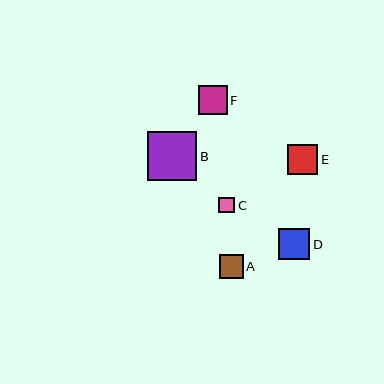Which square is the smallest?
Square C is the smallest with a size of approximately 16 pixels.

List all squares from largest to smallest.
From largest to smallest: B, D, E, F, A, C.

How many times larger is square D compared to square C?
Square D is approximately 2.0 times the size of square C.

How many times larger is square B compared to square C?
Square B is approximately 3.1 times the size of square C.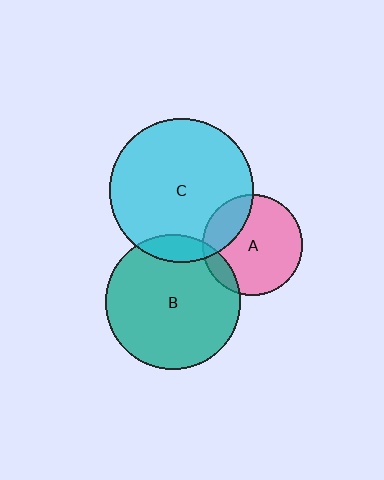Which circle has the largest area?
Circle C (cyan).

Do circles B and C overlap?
Yes.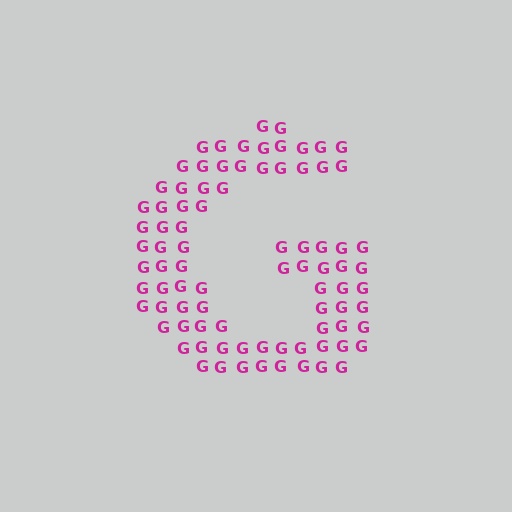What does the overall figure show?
The overall figure shows the letter G.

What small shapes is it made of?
It is made of small letter G's.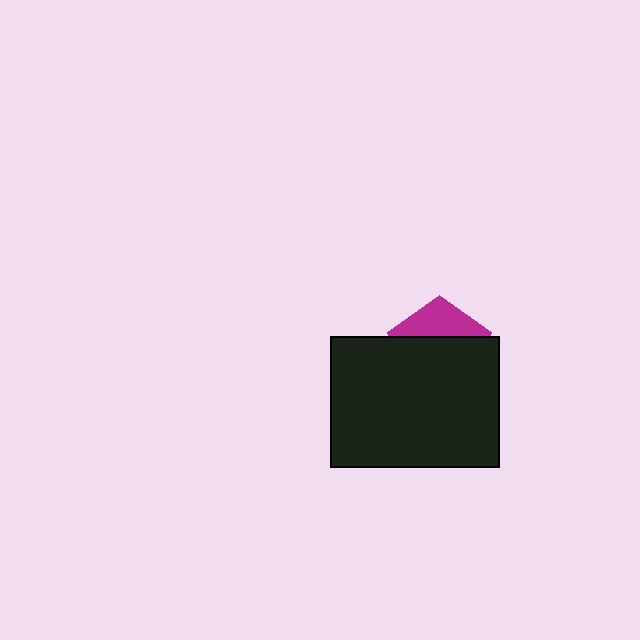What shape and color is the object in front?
The object in front is a black rectangle.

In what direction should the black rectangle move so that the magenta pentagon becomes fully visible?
The black rectangle should move down. That is the shortest direction to clear the overlap and leave the magenta pentagon fully visible.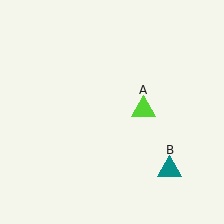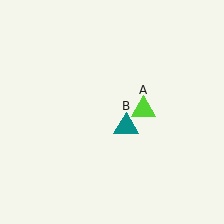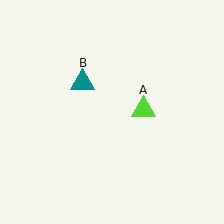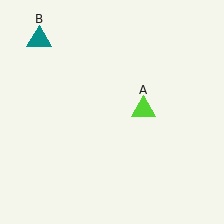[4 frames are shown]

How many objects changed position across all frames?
1 object changed position: teal triangle (object B).